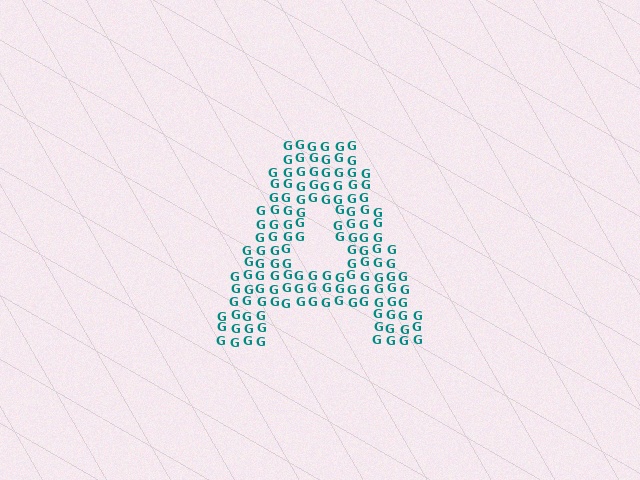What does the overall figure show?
The overall figure shows the letter A.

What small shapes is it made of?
It is made of small letter G's.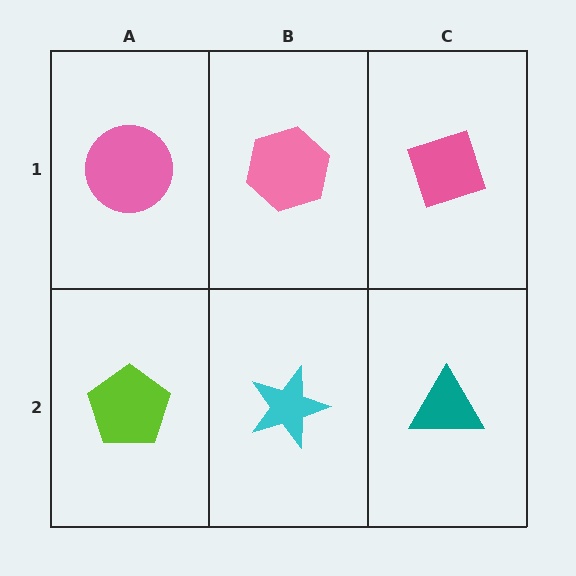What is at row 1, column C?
A pink diamond.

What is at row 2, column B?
A cyan star.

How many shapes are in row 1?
3 shapes.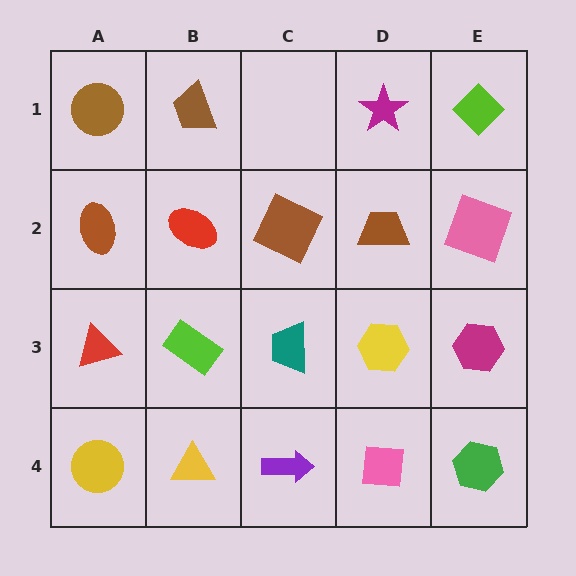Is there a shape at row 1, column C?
No, that cell is empty.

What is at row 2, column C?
A brown square.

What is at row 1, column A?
A brown circle.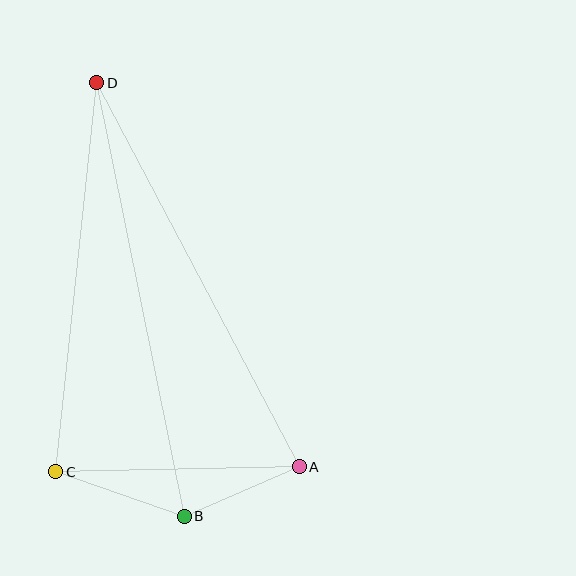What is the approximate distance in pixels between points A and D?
The distance between A and D is approximately 434 pixels.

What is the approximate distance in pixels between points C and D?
The distance between C and D is approximately 392 pixels.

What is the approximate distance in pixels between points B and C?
The distance between B and C is approximately 136 pixels.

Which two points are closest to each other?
Points A and B are closest to each other.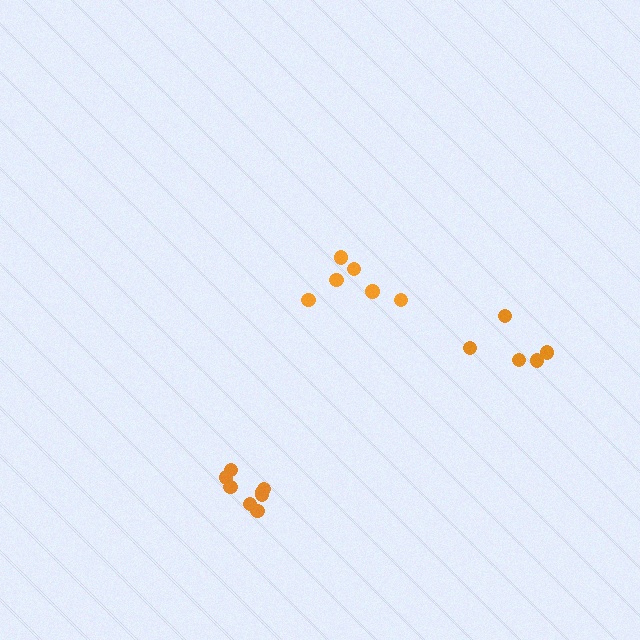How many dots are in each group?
Group 1: 8 dots, Group 2: 6 dots, Group 3: 5 dots (19 total).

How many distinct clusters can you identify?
There are 3 distinct clusters.